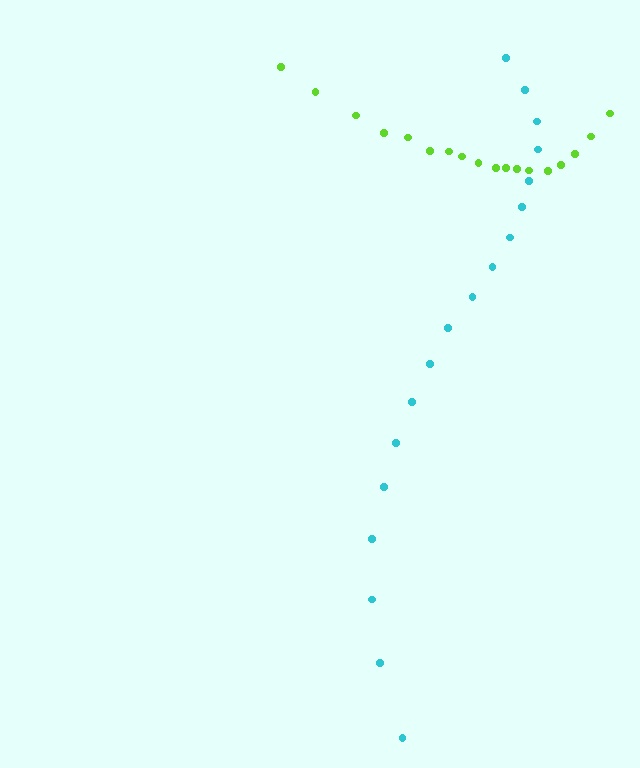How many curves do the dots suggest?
There are 2 distinct paths.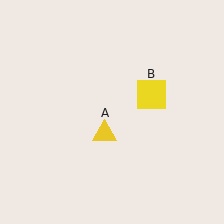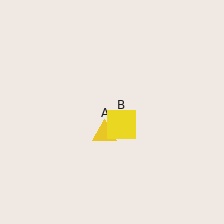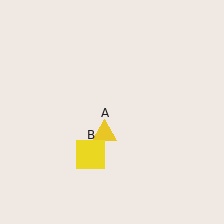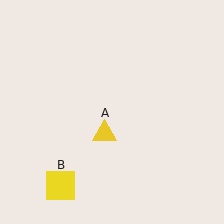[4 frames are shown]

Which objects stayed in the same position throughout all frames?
Yellow triangle (object A) remained stationary.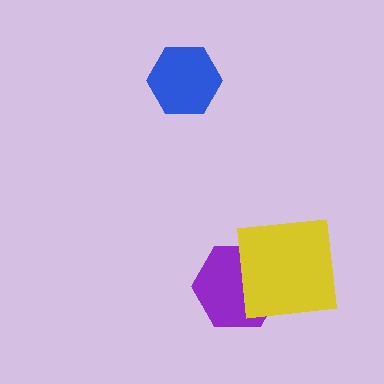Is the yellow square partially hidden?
No, no other shape covers it.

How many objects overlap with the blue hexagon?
0 objects overlap with the blue hexagon.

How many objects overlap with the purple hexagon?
1 object overlaps with the purple hexagon.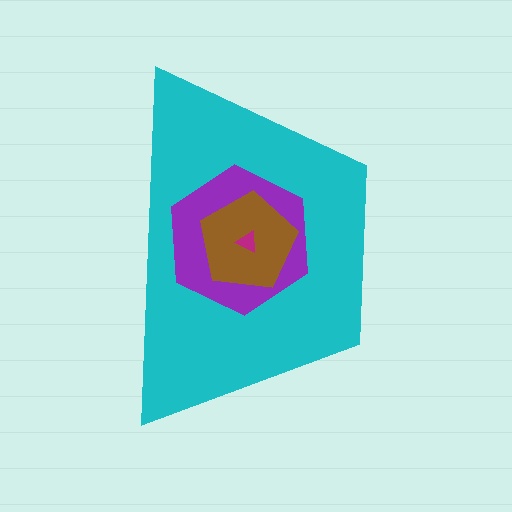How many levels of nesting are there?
4.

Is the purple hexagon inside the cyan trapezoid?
Yes.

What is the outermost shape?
The cyan trapezoid.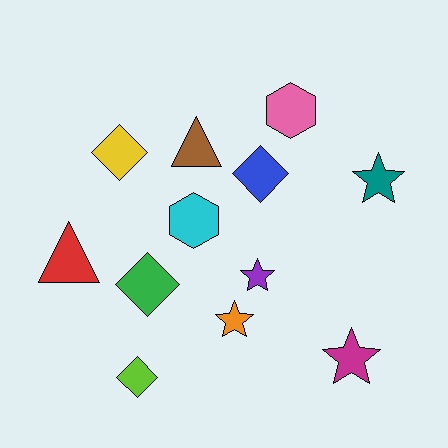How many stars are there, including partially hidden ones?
There are 4 stars.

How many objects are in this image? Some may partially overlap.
There are 12 objects.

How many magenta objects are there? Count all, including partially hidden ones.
There is 1 magenta object.